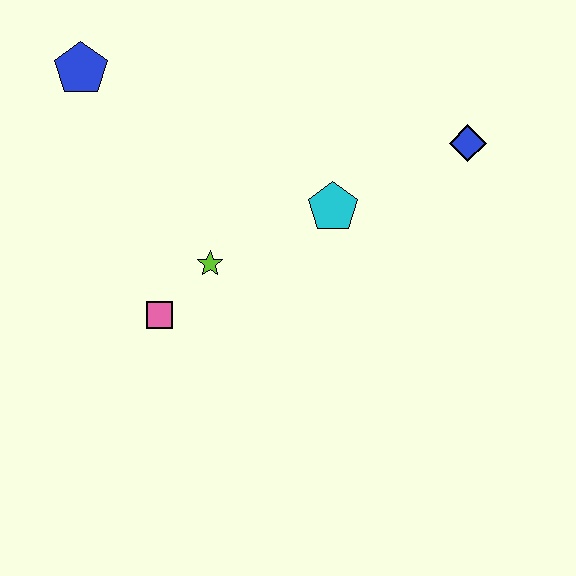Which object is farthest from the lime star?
The blue diamond is farthest from the lime star.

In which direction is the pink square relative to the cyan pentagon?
The pink square is to the left of the cyan pentagon.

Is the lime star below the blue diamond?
Yes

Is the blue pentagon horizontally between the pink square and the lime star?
No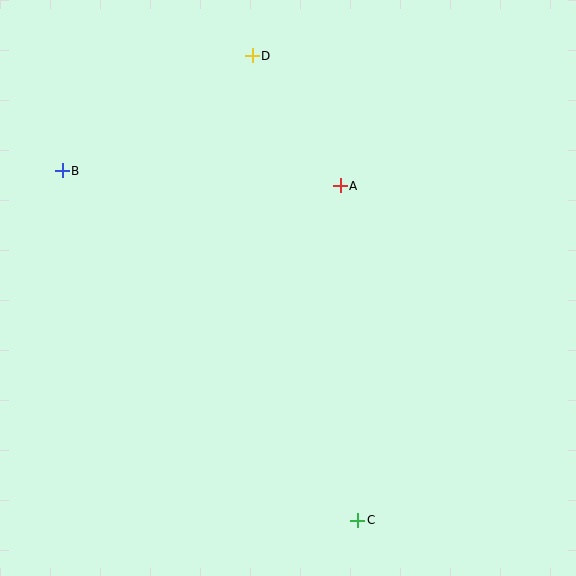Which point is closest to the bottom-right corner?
Point C is closest to the bottom-right corner.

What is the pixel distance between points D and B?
The distance between D and B is 222 pixels.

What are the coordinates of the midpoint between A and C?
The midpoint between A and C is at (349, 353).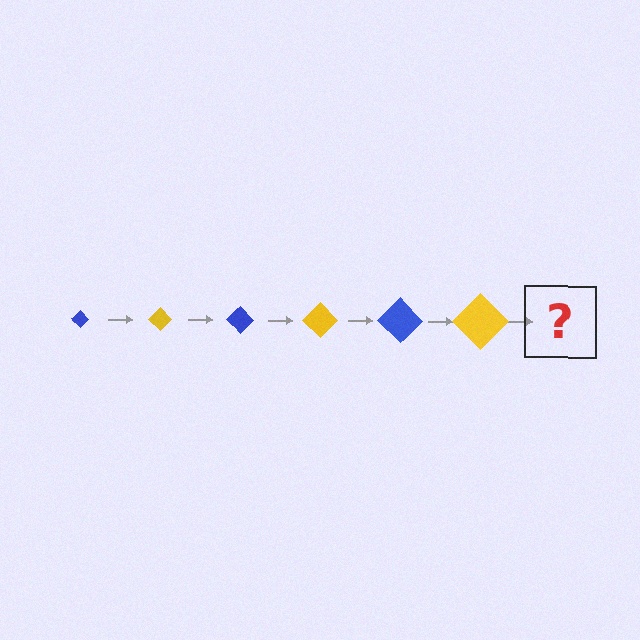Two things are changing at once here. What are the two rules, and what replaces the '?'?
The two rules are that the diamond grows larger each step and the color cycles through blue and yellow. The '?' should be a blue diamond, larger than the previous one.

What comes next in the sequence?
The next element should be a blue diamond, larger than the previous one.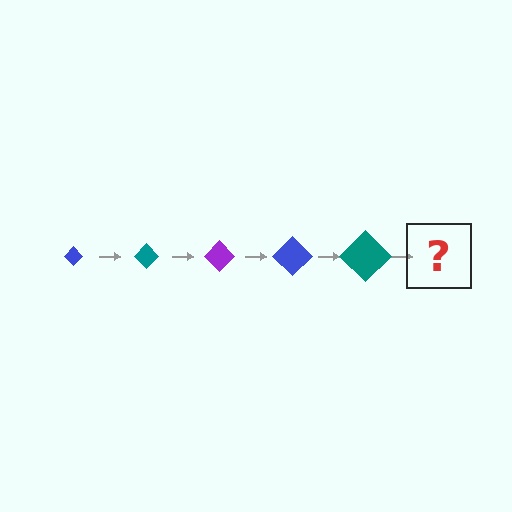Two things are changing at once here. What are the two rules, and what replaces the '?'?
The two rules are that the diamond grows larger each step and the color cycles through blue, teal, and purple. The '?' should be a purple diamond, larger than the previous one.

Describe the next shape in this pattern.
It should be a purple diamond, larger than the previous one.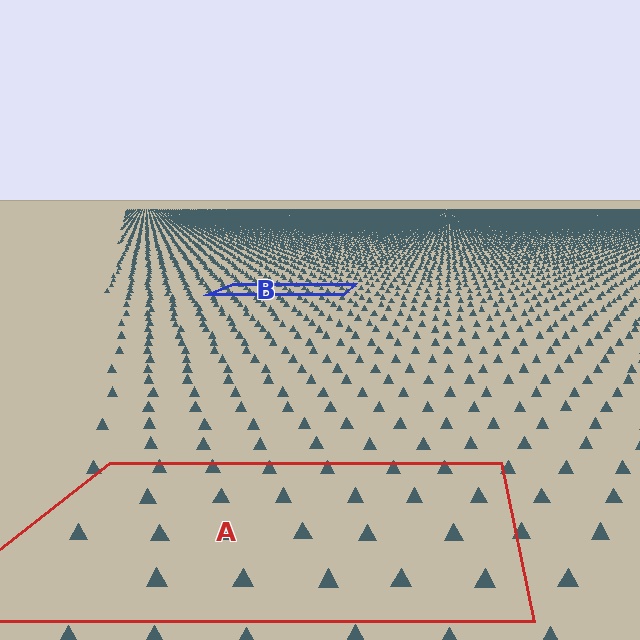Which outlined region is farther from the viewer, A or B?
Region B is farther from the viewer — the texture elements inside it appear smaller and more densely packed.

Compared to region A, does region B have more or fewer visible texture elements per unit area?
Region B has more texture elements per unit area — they are packed more densely because it is farther away.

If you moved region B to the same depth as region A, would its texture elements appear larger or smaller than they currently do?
They would appear larger. At a closer depth, the same texture elements are projected at a bigger on-screen size.